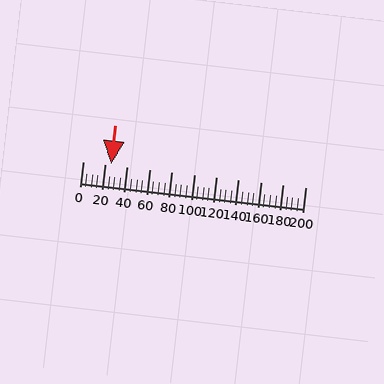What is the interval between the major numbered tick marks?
The major tick marks are spaced 20 units apart.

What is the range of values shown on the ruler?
The ruler shows values from 0 to 200.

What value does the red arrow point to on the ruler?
The red arrow points to approximately 25.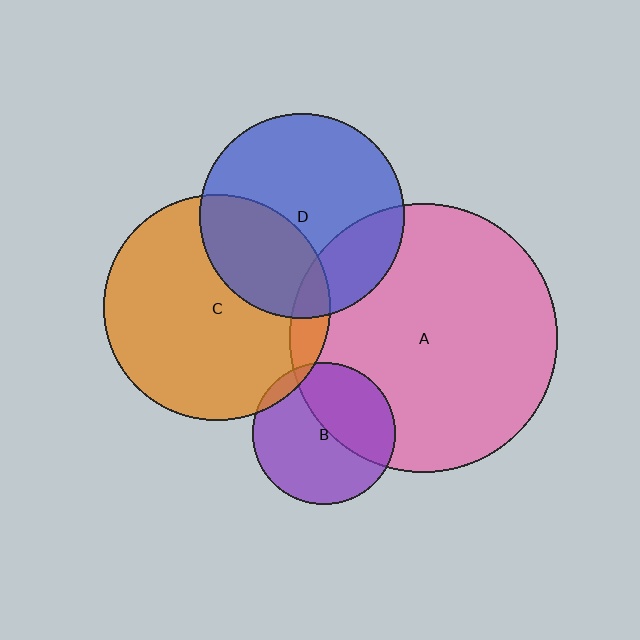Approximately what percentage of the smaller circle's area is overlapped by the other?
Approximately 40%.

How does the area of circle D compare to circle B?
Approximately 2.1 times.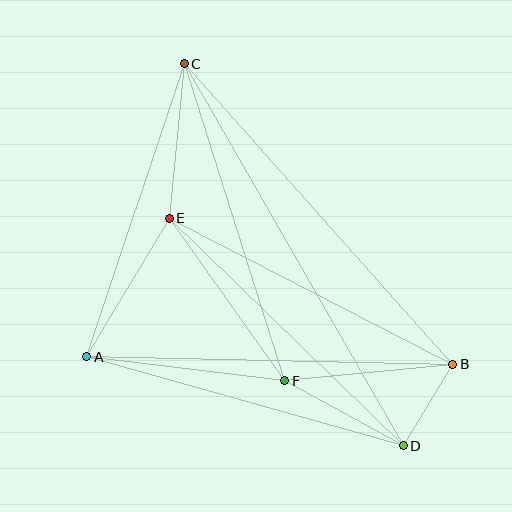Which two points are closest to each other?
Points B and D are closest to each other.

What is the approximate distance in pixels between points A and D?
The distance between A and D is approximately 329 pixels.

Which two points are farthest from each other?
Points C and D are farthest from each other.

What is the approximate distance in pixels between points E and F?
The distance between E and F is approximately 199 pixels.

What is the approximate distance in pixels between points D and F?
The distance between D and F is approximately 136 pixels.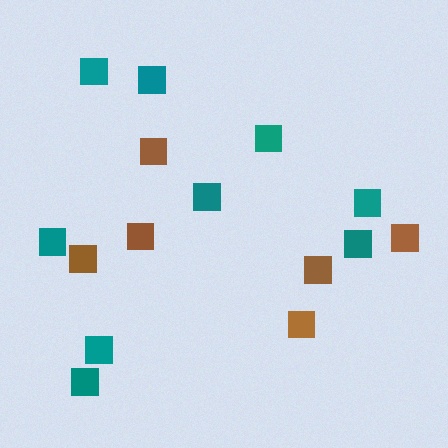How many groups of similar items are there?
There are 2 groups: one group of brown squares (6) and one group of teal squares (9).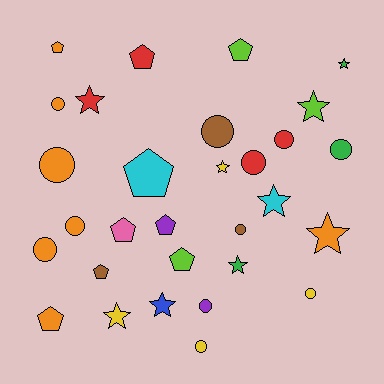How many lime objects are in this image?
There are 3 lime objects.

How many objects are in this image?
There are 30 objects.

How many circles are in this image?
There are 12 circles.